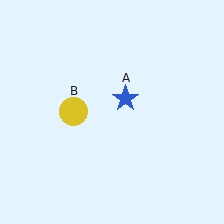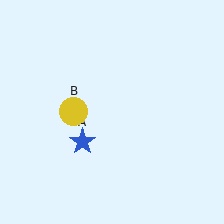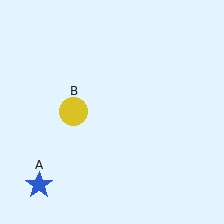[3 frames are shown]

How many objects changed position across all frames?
1 object changed position: blue star (object A).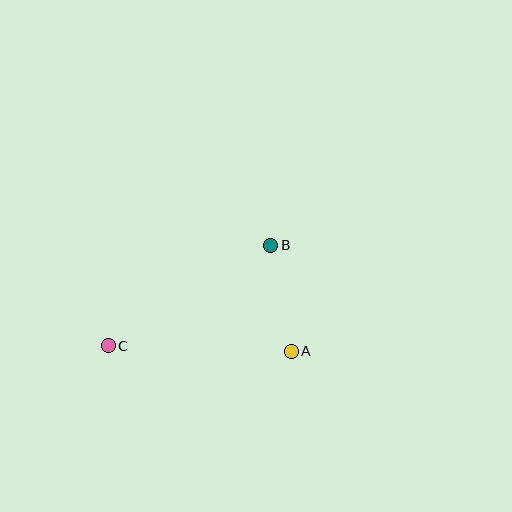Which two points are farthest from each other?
Points B and C are farthest from each other.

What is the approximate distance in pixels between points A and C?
The distance between A and C is approximately 183 pixels.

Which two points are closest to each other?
Points A and B are closest to each other.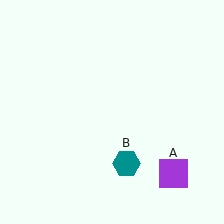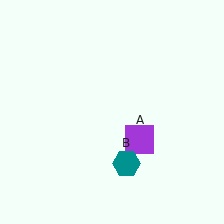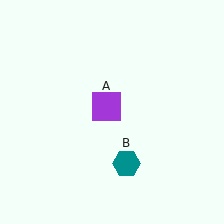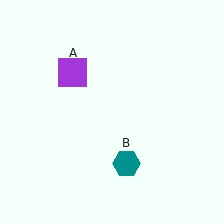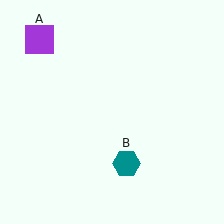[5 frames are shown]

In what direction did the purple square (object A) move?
The purple square (object A) moved up and to the left.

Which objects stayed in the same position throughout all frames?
Teal hexagon (object B) remained stationary.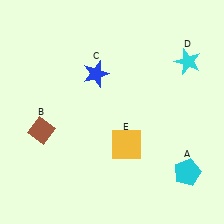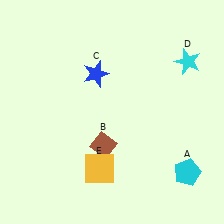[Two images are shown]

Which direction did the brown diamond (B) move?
The brown diamond (B) moved right.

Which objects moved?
The objects that moved are: the brown diamond (B), the yellow square (E).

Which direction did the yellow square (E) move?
The yellow square (E) moved left.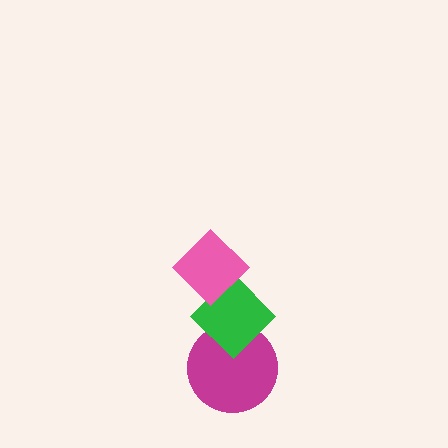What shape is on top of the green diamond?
The pink diamond is on top of the green diamond.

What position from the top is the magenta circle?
The magenta circle is 3rd from the top.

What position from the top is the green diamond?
The green diamond is 2nd from the top.